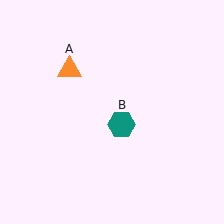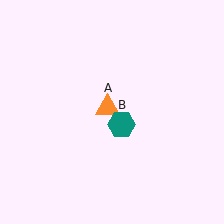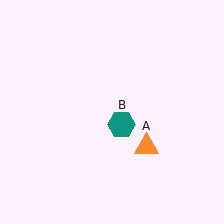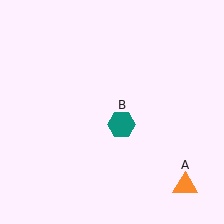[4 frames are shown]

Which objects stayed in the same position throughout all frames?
Teal hexagon (object B) remained stationary.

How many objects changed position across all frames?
1 object changed position: orange triangle (object A).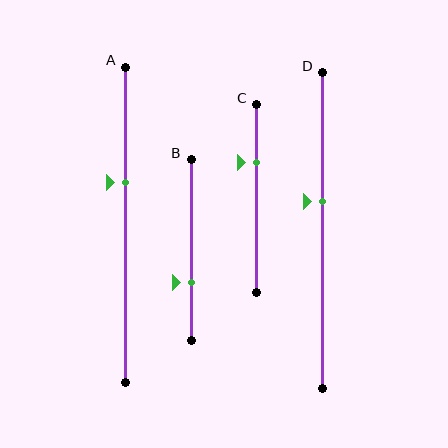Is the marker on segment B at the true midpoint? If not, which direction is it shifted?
No, the marker on segment B is shifted downward by about 18% of the segment length.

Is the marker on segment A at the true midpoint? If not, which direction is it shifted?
No, the marker on segment A is shifted upward by about 14% of the segment length.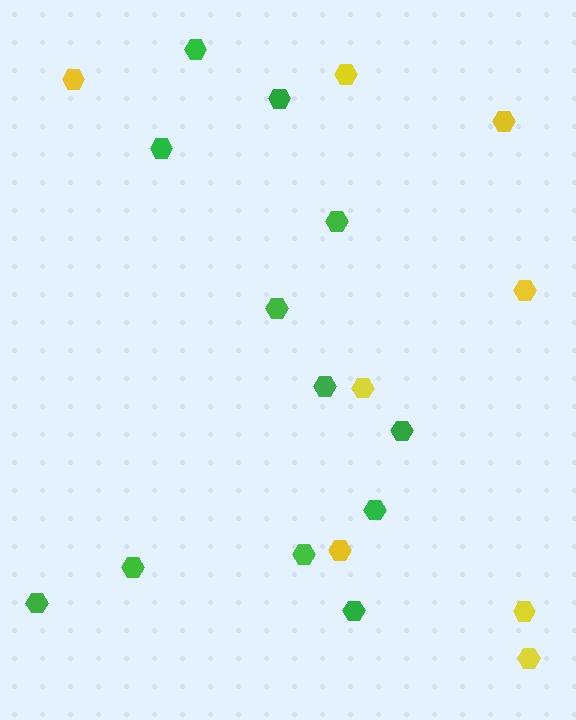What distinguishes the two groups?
There are 2 groups: one group of yellow hexagons (8) and one group of green hexagons (12).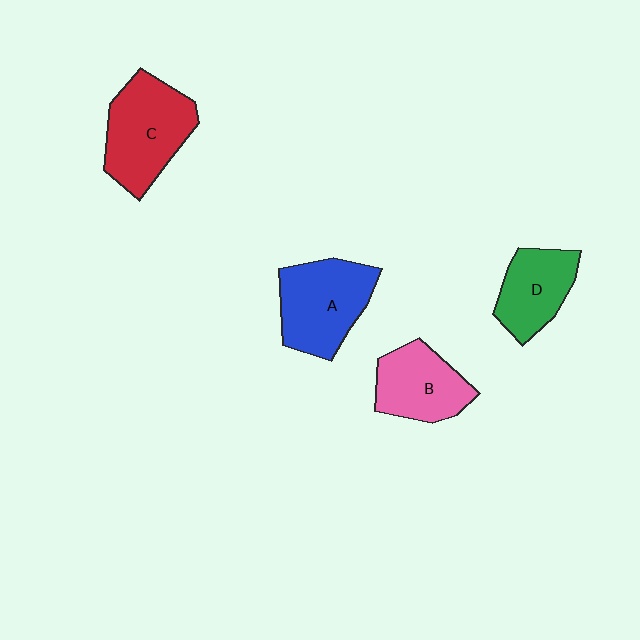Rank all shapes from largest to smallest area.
From largest to smallest: C (red), A (blue), B (pink), D (green).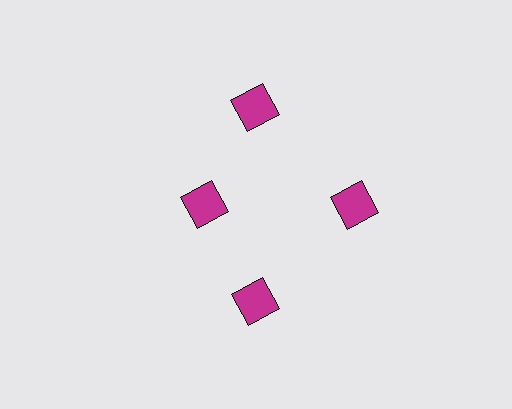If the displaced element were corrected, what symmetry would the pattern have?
It would have 4-fold rotational symmetry — the pattern would map onto itself every 90 degrees.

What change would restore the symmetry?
The symmetry would be restored by moving it outward, back onto the ring so that all 4 squares sit at equal angles and equal distance from the center.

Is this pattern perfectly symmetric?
No. The 4 magenta squares are arranged in a ring, but one element near the 9 o'clock position is pulled inward toward the center, breaking the 4-fold rotational symmetry.